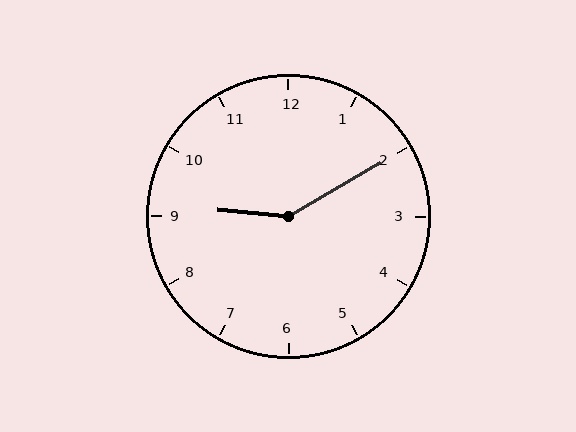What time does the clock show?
9:10.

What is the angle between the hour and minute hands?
Approximately 145 degrees.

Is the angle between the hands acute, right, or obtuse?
It is obtuse.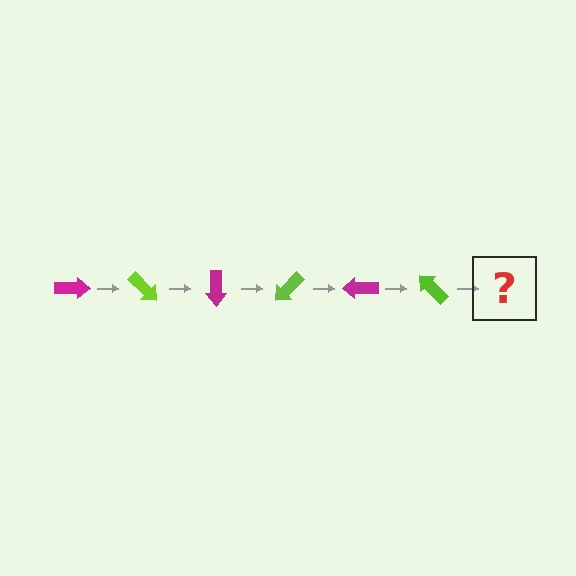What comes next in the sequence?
The next element should be a magenta arrow, rotated 270 degrees from the start.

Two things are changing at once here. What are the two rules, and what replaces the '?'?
The two rules are that it rotates 45 degrees each step and the color cycles through magenta and lime. The '?' should be a magenta arrow, rotated 270 degrees from the start.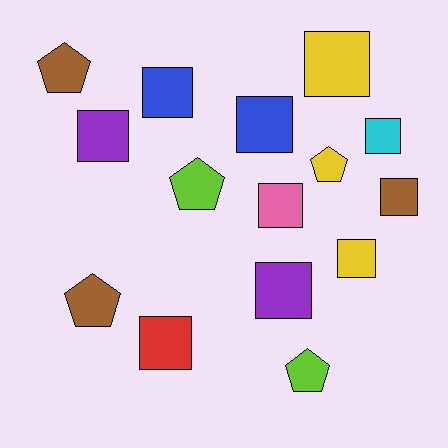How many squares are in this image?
There are 10 squares.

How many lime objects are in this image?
There are 2 lime objects.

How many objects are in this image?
There are 15 objects.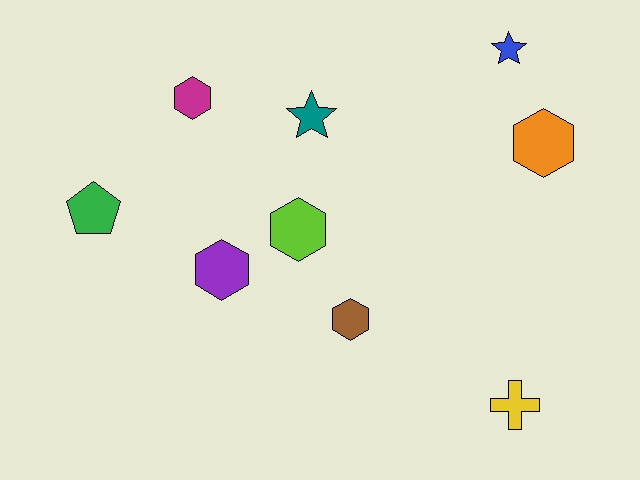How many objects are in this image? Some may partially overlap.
There are 9 objects.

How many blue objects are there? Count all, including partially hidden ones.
There is 1 blue object.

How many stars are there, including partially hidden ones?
There are 2 stars.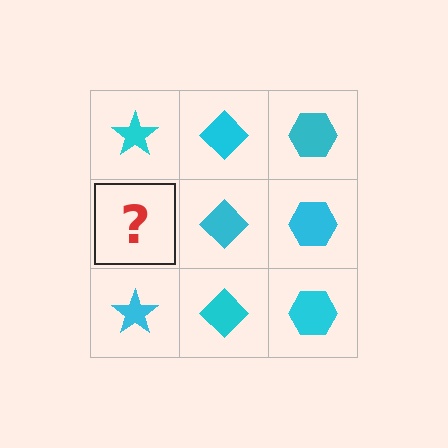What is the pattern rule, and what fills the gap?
The rule is that each column has a consistent shape. The gap should be filled with a cyan star.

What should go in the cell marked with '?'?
The missing cell should contain a cyan star.